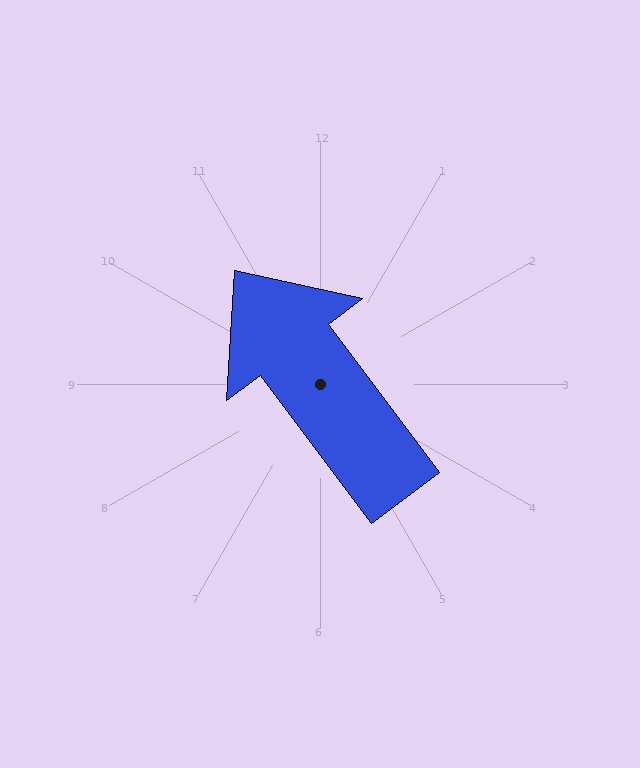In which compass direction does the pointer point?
Northwest.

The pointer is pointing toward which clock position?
Roughly 11 o'clock.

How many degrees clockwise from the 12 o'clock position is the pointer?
Approximately 323 degrees.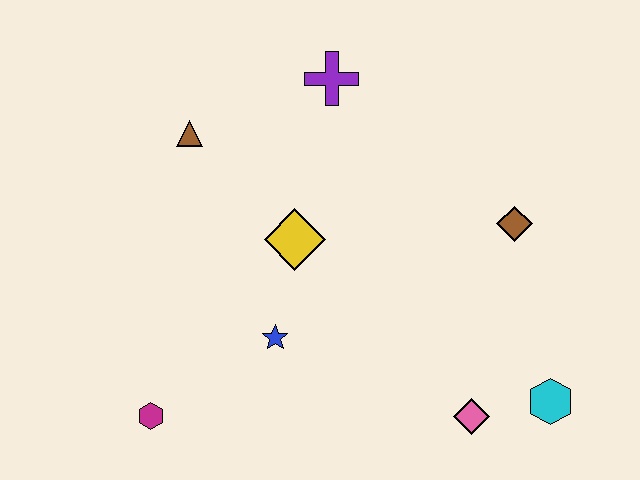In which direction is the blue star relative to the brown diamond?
The blue star is to the left of the brown diamond.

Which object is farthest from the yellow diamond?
The cyan hexagon is farthest from the yellow diamond.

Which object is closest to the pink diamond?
The cyan hexagon is closest to the pink diamond.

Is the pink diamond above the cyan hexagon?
No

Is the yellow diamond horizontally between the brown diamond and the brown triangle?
Yes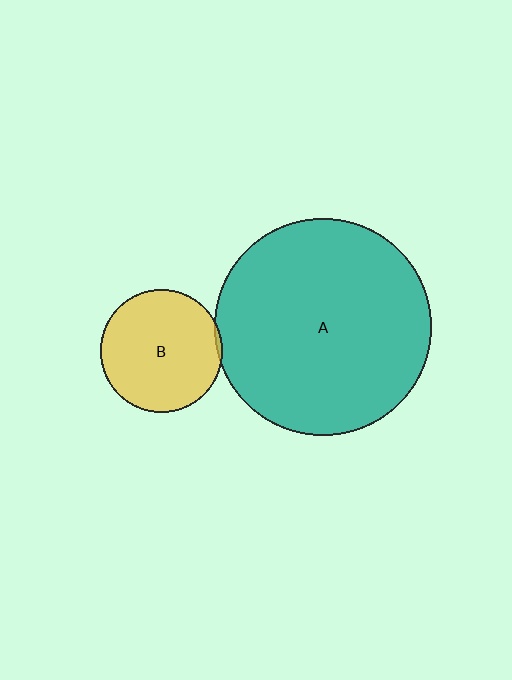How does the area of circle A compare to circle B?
Approximately 3.1 times.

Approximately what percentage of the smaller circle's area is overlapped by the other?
Approximately 5%.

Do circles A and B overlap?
Yes.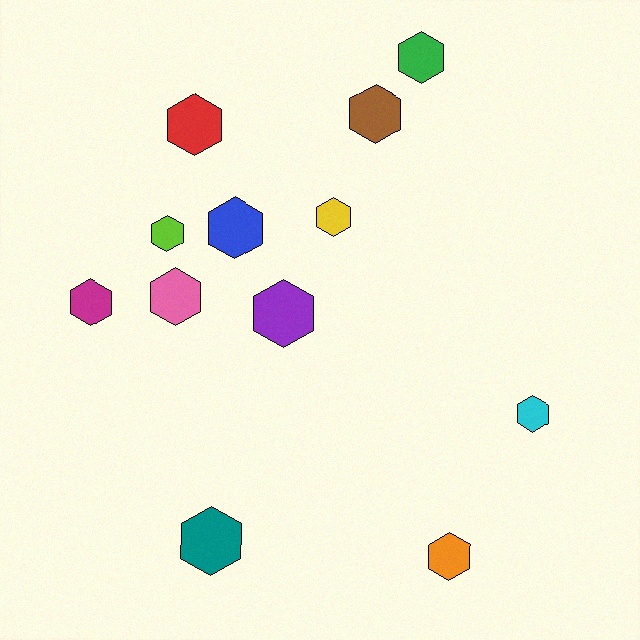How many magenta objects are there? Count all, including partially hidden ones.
There is 1 magenta object.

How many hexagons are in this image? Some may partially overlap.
There are 12 hexagons.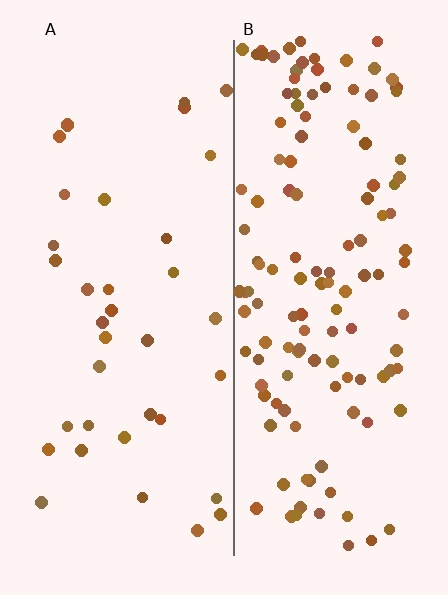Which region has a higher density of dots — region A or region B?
B (the right).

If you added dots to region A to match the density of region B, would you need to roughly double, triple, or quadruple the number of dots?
Approximately quadruple.